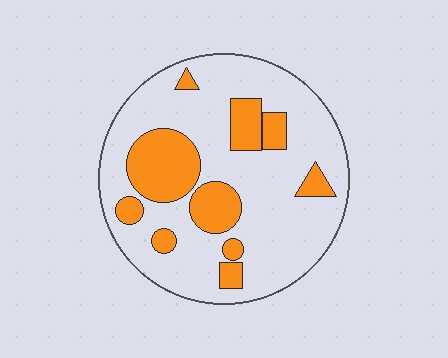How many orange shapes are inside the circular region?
10.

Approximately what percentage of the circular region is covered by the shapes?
Approximately 25%.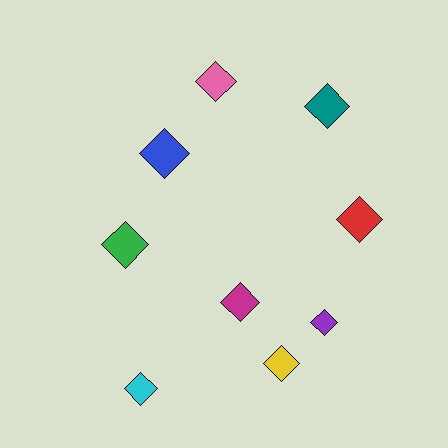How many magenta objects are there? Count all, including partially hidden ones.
There is 1 magenta object.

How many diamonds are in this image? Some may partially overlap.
There are 9 diamonds.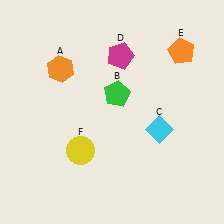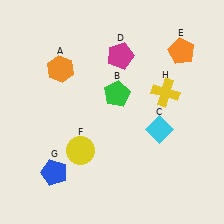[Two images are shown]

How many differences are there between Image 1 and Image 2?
There are 2 differences between the two images.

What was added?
A blue pentagon (G), a yellow cross (H) were added in Image 2.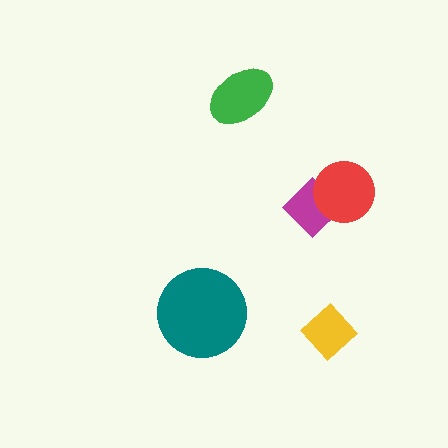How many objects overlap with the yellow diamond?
0 objects overlap with the yellow diamond.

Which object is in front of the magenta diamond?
The red circle is in front of the magenta diamond.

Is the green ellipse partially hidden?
No, no other shape covers it.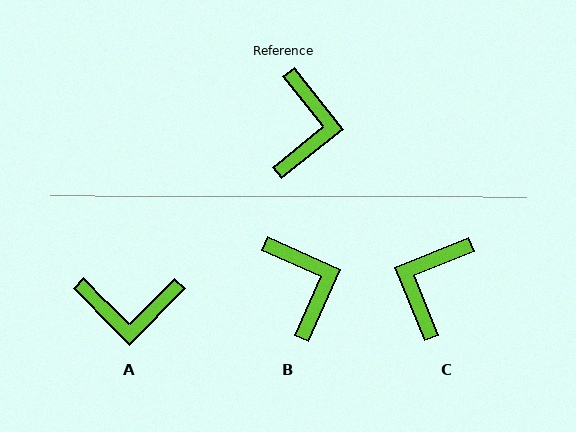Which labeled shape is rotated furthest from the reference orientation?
C, about 164 degrees away.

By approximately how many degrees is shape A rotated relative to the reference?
Approximately 83 degrees clockwise.